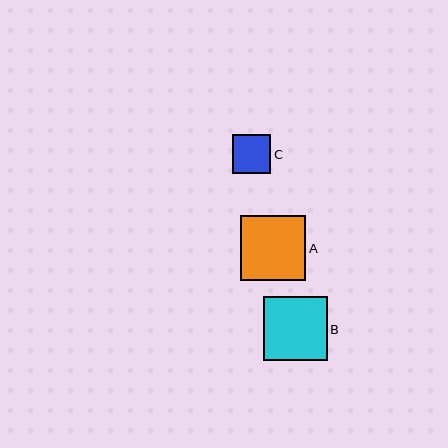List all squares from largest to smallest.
From largest to smallest: A, B, C.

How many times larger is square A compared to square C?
Square A is approximately 1.7 times the size of square C.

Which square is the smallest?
Square C is the smallest with a size of approximately 39 pixels.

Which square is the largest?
Square A is the largest with a size of approximately 65 pixels.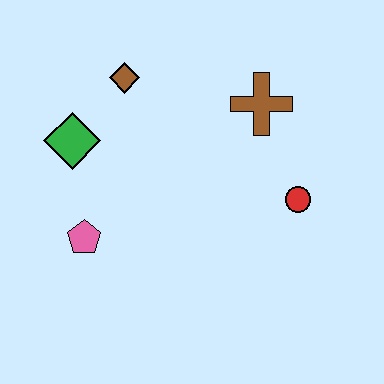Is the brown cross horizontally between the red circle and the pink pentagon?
Yes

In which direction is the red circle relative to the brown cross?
The red circle is below the brown cross.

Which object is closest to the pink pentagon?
The green diamond is closest to the pink pentagon.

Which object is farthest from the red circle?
The green diamond is farthest from the red circle.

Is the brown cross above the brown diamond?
No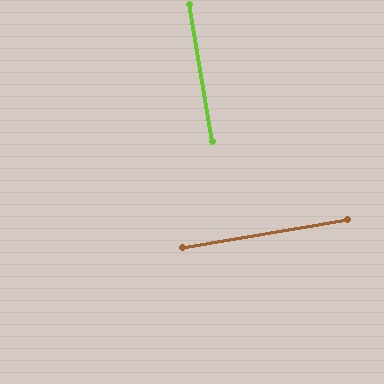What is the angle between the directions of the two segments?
Approximately 90 degrees.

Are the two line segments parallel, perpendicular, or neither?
Perpendicular — they meet at approximately 90°.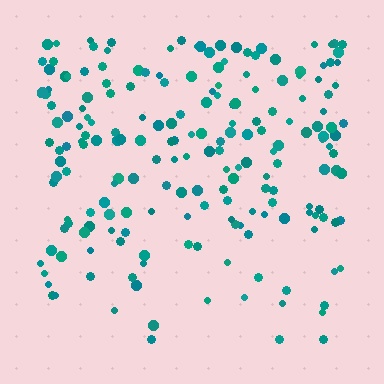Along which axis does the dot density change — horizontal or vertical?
Vertical.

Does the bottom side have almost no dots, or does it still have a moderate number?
Still a moderate number, just noticeably fewer than the top.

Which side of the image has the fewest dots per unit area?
The bottom.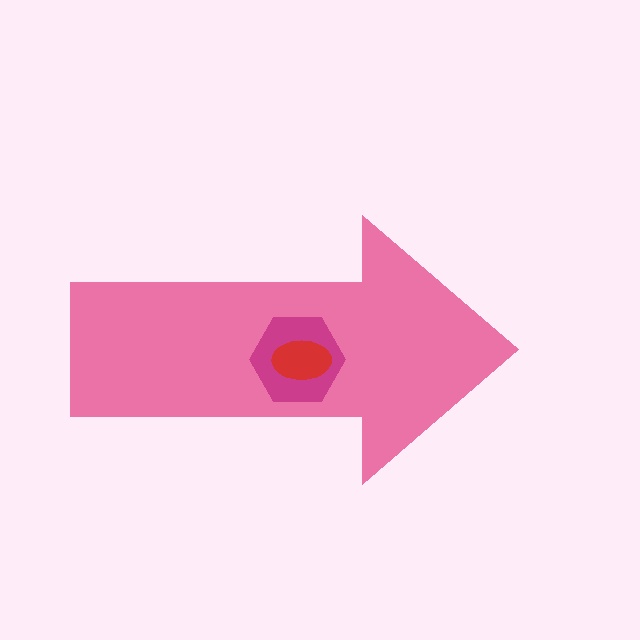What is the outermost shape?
The pink arrow.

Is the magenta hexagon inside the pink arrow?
Yes.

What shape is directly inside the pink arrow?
The magenta hexagon.